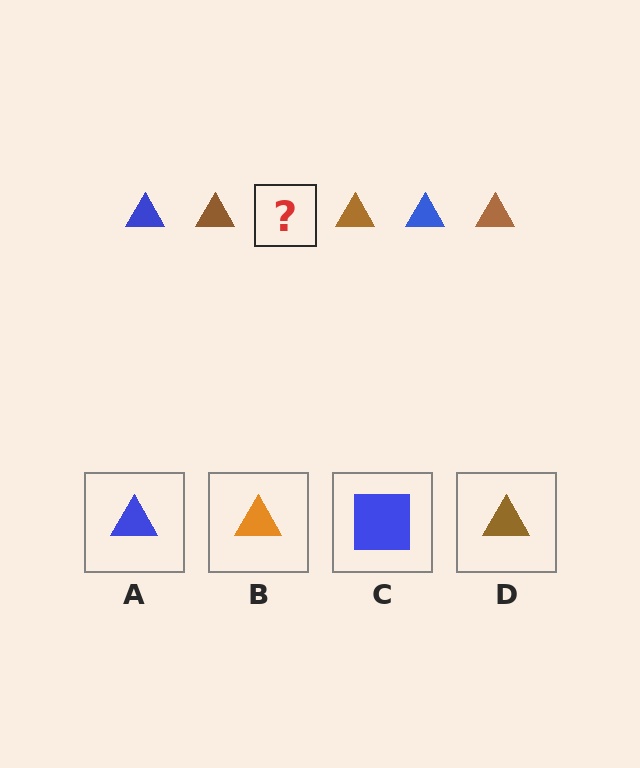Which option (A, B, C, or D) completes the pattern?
A.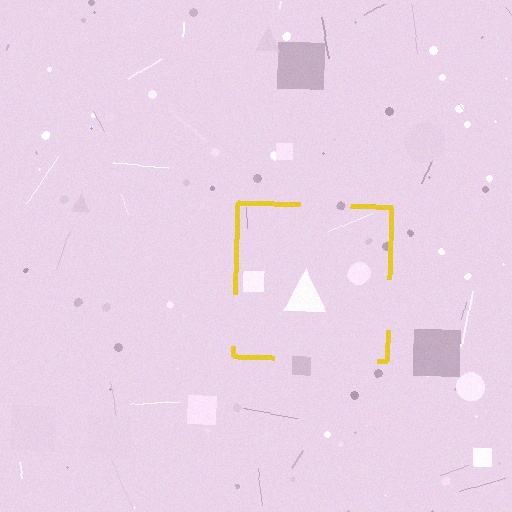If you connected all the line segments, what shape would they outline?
They would outline a square.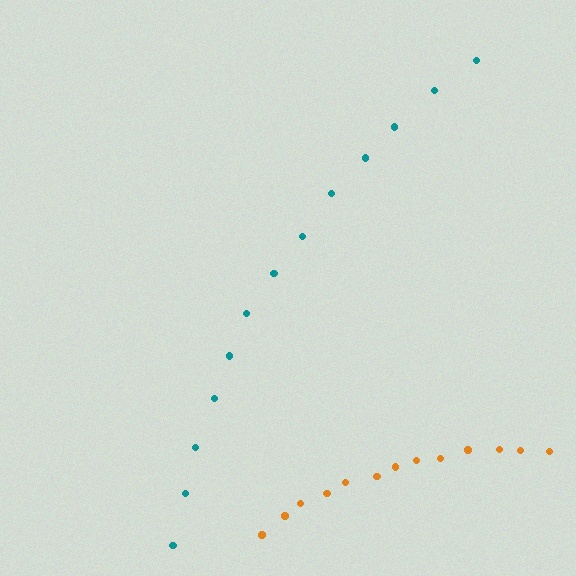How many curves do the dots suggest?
There are 2 distinct paths.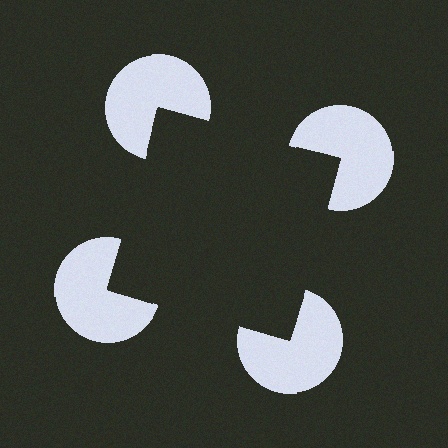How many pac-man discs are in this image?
There are 4 — one at each vertex of the illusory square.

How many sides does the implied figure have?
4 sides.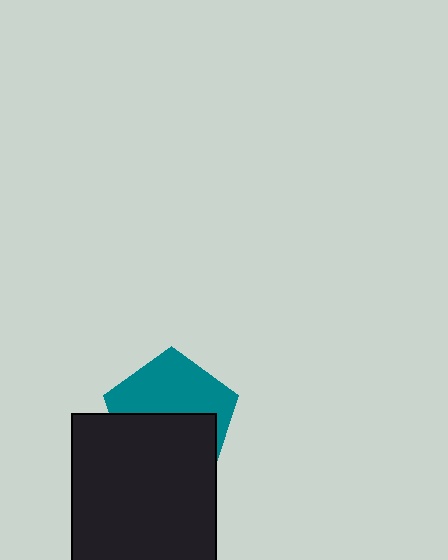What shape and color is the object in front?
The object in front is a black rectangle.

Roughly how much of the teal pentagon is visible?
About half of it is visible (roughly 50%).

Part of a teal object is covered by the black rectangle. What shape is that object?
It is a pentagon.